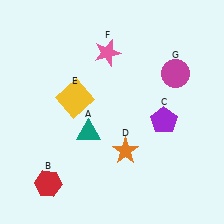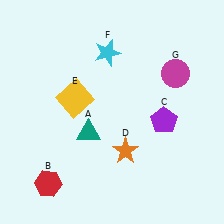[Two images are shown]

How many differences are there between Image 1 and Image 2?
There is 1 difference between the two images.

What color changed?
The star (F) changed from pink in Image 1 to cyan in Image 2.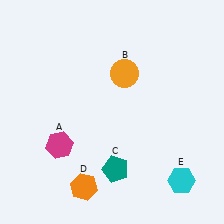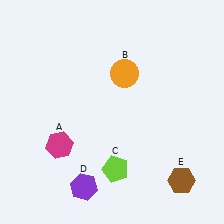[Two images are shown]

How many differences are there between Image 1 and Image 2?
There are 3 differences between the two images.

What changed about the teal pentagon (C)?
In Image 1, C is teal. In Image 2, it changed to lime.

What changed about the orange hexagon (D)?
In Image 1, D is orange. In Image 2, it changed to purple.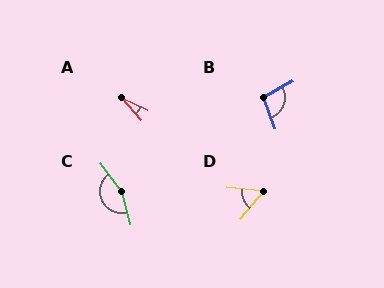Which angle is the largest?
C, at approximately 157 degrees.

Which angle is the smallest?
A, at approximately 24 degrees.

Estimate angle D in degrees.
Approximately 57 degrees.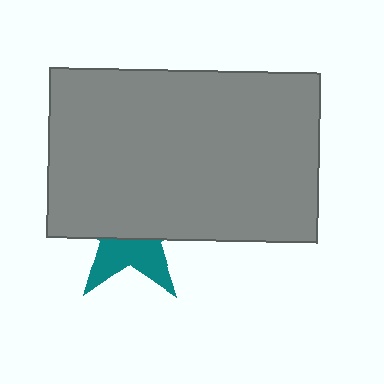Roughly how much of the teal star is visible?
A small part of it is visible (roughly 38%).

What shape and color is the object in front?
The object in front is a gray rectangle.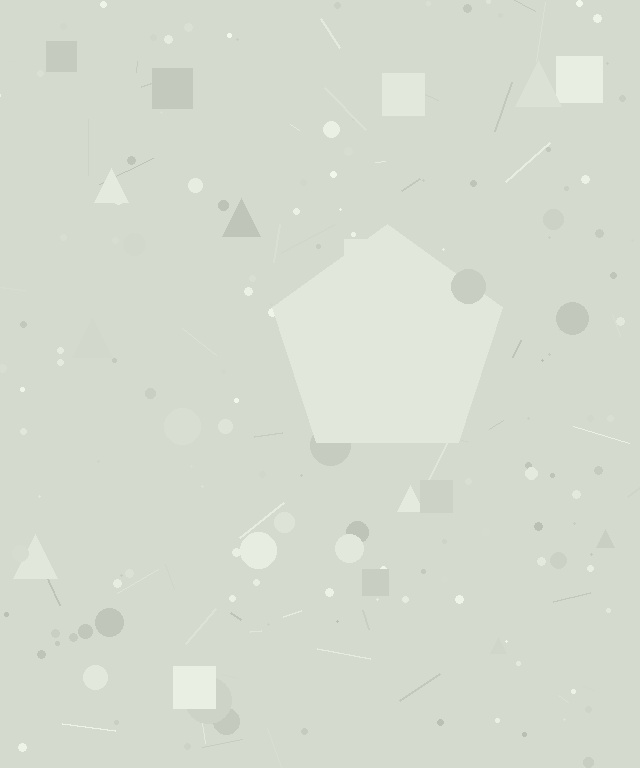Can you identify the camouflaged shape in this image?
The camouflaged shape is a pentagon.